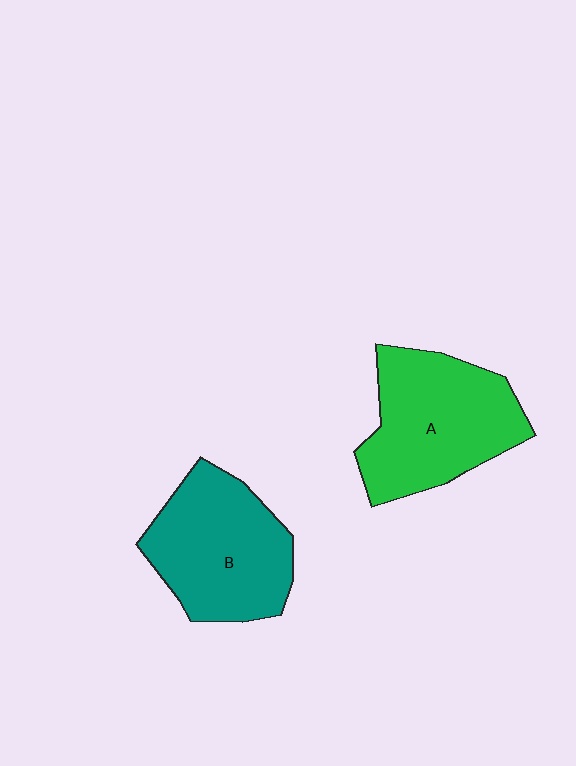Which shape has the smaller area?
Shape B (teal).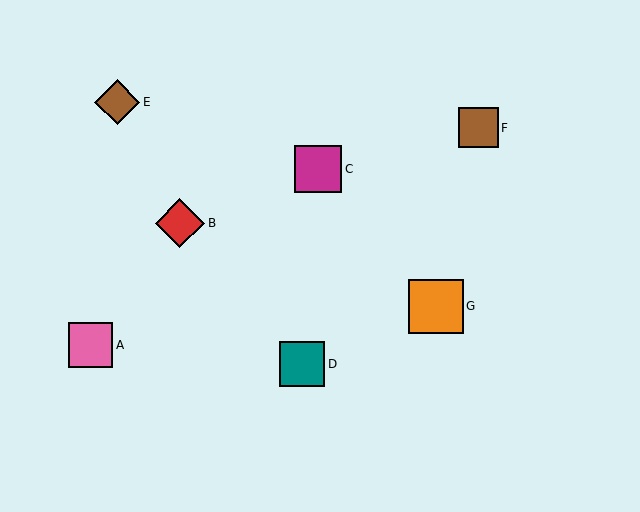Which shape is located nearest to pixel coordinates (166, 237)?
The red diamond (labeled B) at (180, 223) is nearest to that location.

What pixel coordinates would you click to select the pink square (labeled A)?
Click at (90, 345) to select the pink square A.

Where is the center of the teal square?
The center of the teal square is at (302, 364).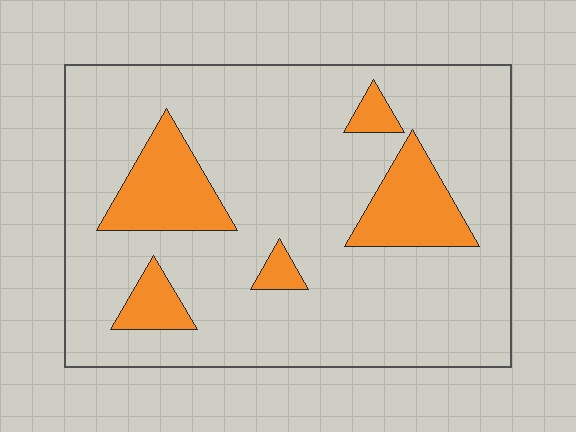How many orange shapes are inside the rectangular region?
5.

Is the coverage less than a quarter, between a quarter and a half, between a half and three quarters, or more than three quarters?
Less than a quarter.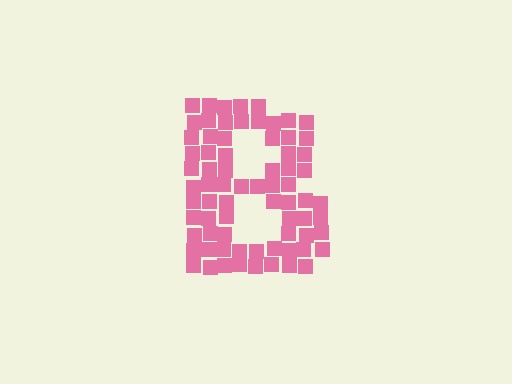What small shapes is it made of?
It is made of small squares.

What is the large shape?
The large shape is the letter B.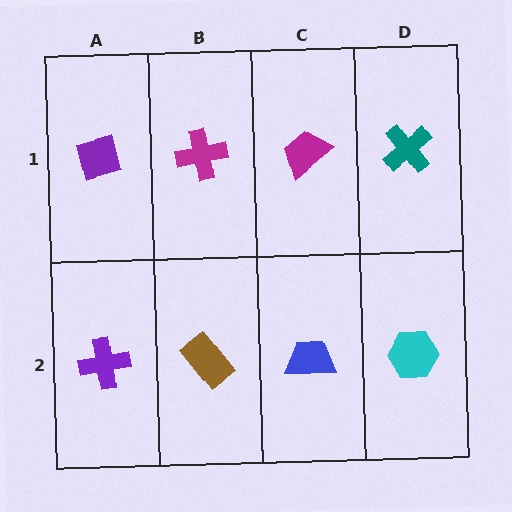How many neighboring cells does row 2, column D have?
2.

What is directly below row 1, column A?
A purple cross.